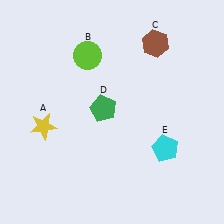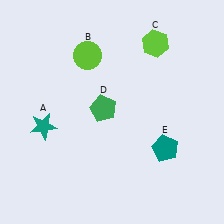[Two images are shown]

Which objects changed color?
A changed from yellow to teal. C changed from brown to lime. E changed from cyan to teal.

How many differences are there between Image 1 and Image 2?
There are 3 differences between the two images.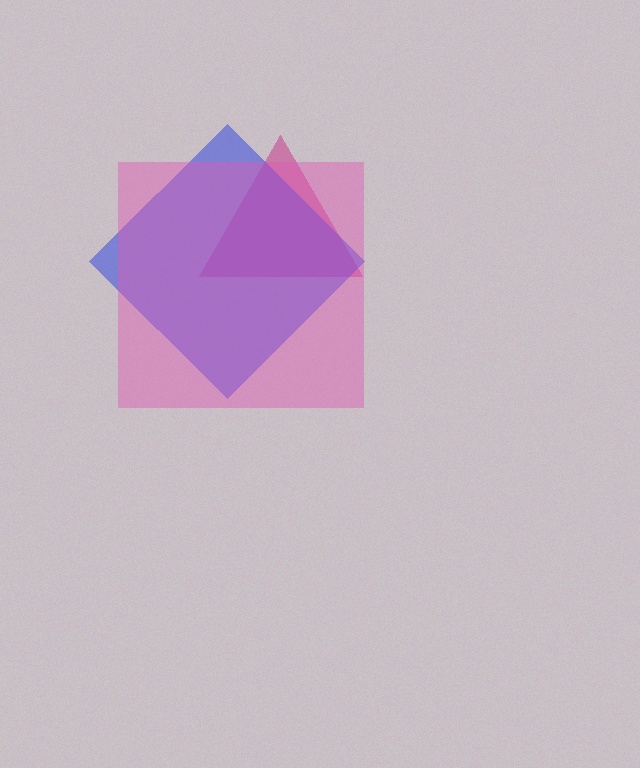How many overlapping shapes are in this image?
There are 3 overlapping shapes in the image.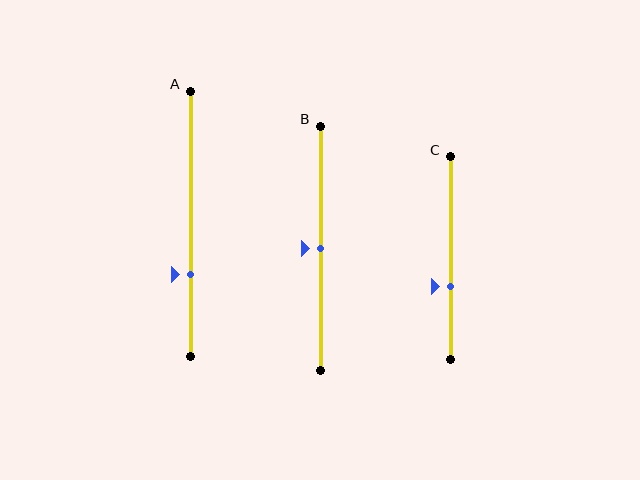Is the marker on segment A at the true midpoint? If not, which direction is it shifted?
No, the marker on segment A is shifted downward by about 19% of the segment length.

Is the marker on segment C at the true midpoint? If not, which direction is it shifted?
No, the marker on segment C is shifted downward by about 14% of the segment length.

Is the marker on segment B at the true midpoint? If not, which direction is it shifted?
Yes, the marker on segment B is at the true midpoint.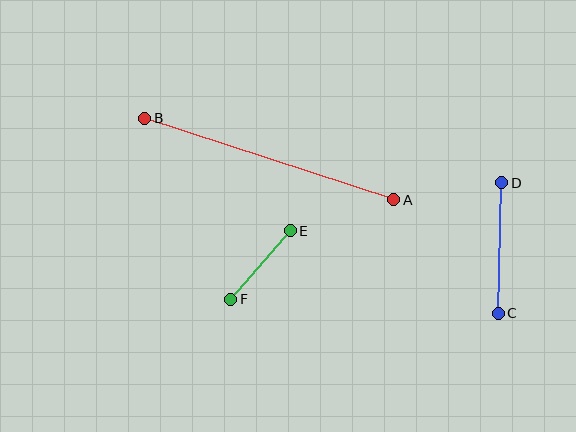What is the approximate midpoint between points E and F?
The midpoint is at approximately (261, 265) pixels.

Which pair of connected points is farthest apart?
Points A and B are farthest apart.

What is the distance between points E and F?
The distance is approximately 91 pixels.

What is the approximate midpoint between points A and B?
The midpoint is at approximately (269, 159) pixels.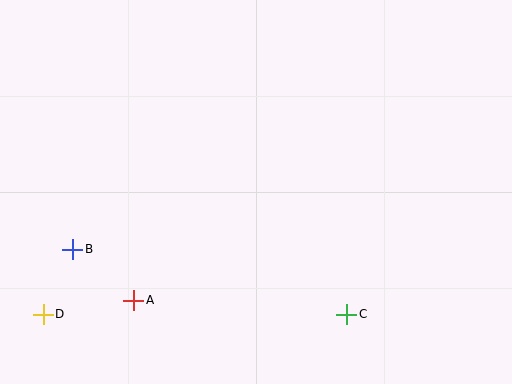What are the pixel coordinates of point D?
Point D is at (43, 314).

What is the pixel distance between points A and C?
The distance between A and C is 214 pixels.